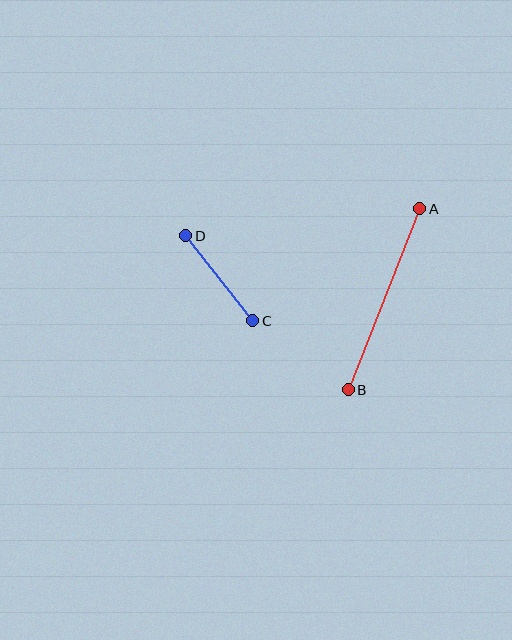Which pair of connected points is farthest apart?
Points A and B are farthest apart.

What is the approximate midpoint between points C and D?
The midpoint is at approximately (219, 278) pixels.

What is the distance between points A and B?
The distance is approximately 194 pixels.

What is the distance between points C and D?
The distance is approximately 108 pixels.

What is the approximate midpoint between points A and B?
The midpoint is at approximately (384, 299) pixels.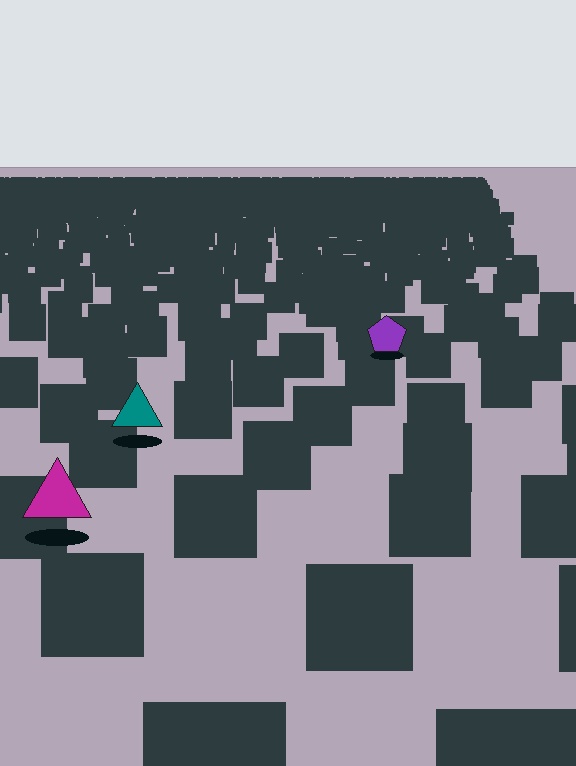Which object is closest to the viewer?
The magenta triangle is closest. The texture marks near it are larger and more spread out.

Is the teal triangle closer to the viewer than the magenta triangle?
No. The magenta triangle is closer — you can tell from the texture gradient: the ground texture is coarser near it.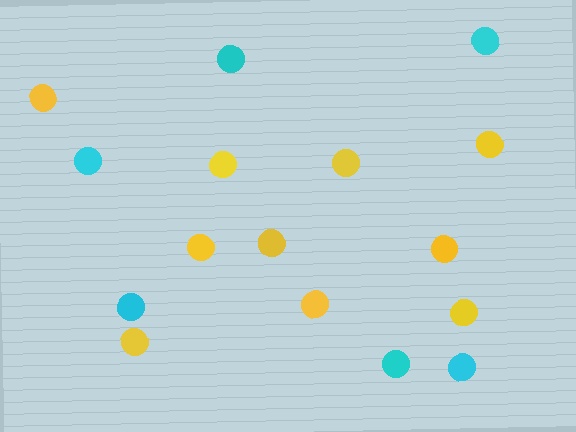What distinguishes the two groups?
There are 2 groups: one group of cyan circles (6) and one group of yellow circles (10).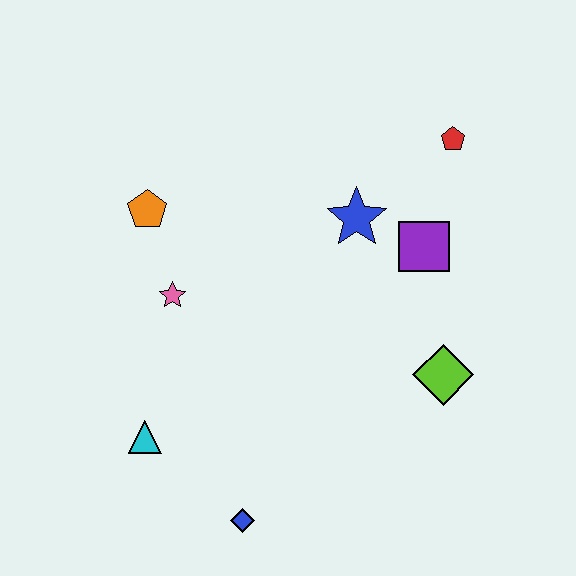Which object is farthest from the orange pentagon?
The lime diamond is farthest from the orange pentagon.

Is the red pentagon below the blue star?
No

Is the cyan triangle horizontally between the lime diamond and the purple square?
No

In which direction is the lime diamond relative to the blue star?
The lime diamond is below the blue star.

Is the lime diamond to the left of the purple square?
No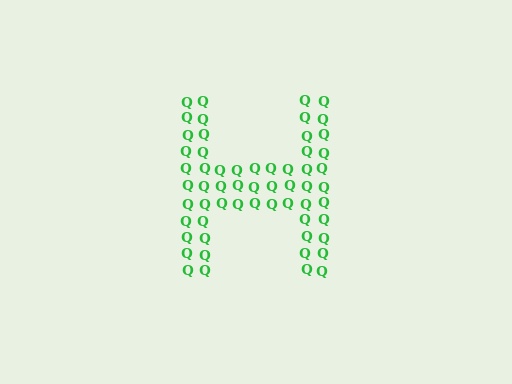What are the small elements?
The small elements are letter Q's.